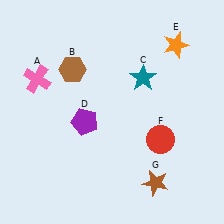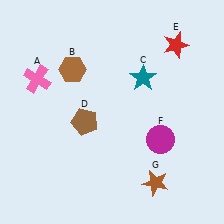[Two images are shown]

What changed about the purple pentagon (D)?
In Image 1, D is purple. In Image 2, it changed to brown.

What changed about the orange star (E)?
In Image 1, E is orange. In Image 2, it changed to red.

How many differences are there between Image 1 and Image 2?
There are 3 differences between the two images.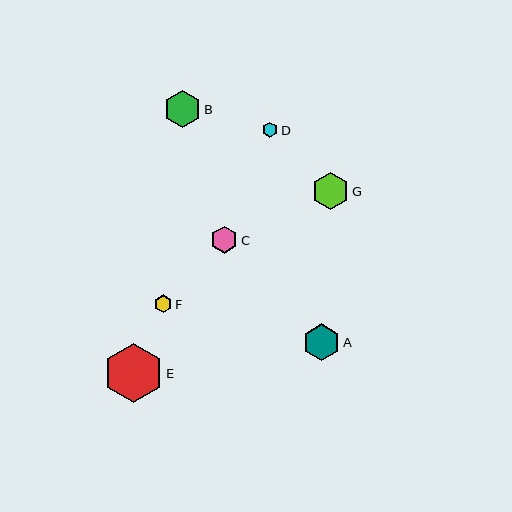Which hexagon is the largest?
Hexagon E is the largest with a size of approximately 59 pixels.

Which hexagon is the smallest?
Hexagon D is the smallest with a size of approximately 16 pixels.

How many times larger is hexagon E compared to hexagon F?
Hexagon E is approximately 3.3 times the size of hexagon F.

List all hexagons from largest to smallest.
From largest to smallest: E, A, B, G, C, F, D.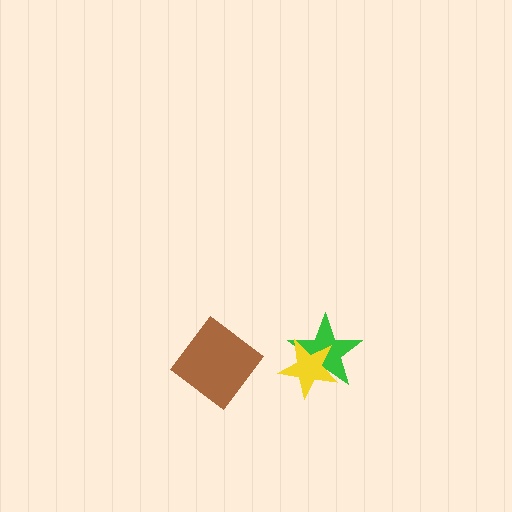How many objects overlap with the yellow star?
1 object overlaps with the yellow star.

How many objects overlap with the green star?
1 object overlaps with the green star.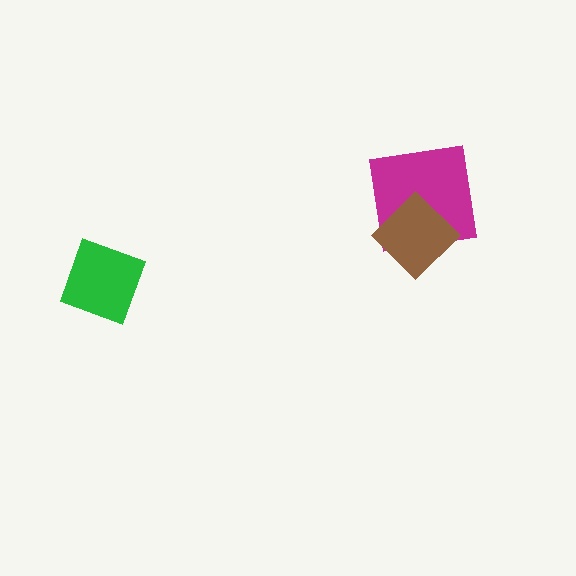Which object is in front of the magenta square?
The brown diamond is in front of the magenta square.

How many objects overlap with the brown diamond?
1 object overlaps with the brown diamond.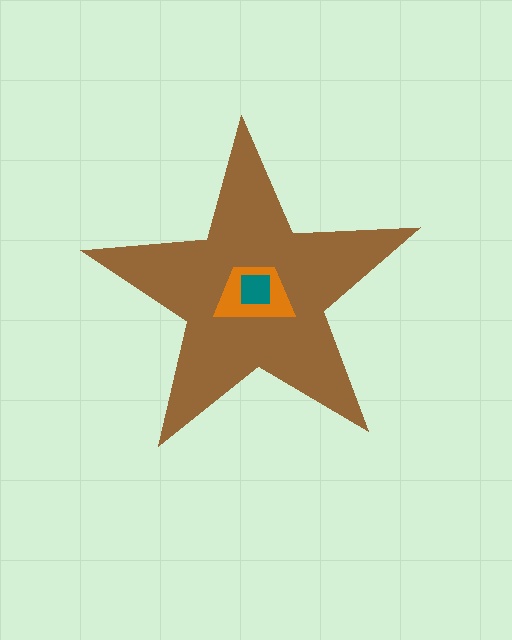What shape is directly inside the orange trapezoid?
The teal square.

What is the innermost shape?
The teal square.